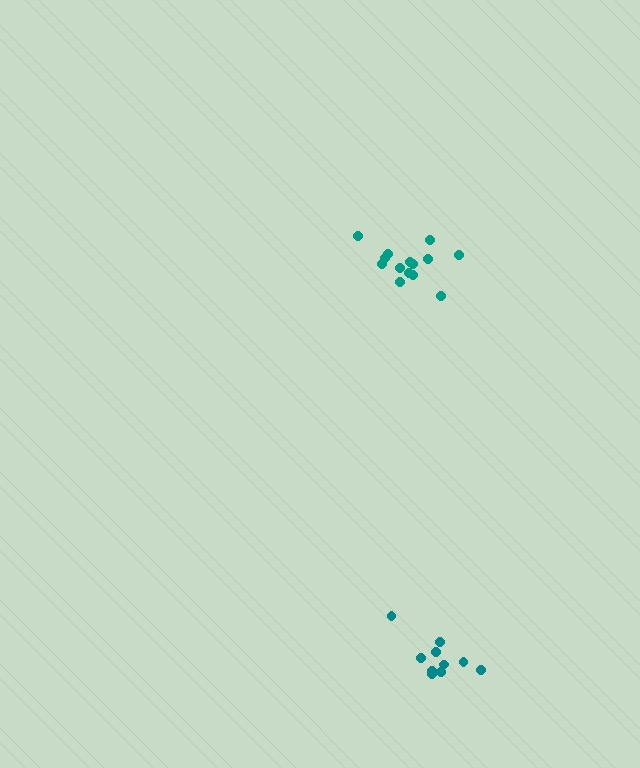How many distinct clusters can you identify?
There are 2 distinct clusters.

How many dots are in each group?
Group 1: 14 dots, Group 2: 10 dots (24 total).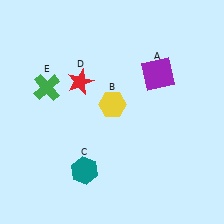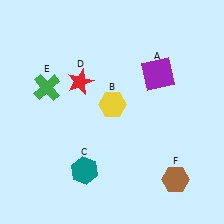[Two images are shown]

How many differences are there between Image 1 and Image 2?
There is 1 difference between the two images.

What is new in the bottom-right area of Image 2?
A brown hexagon (F) was added in the bottom-right area of Image 2.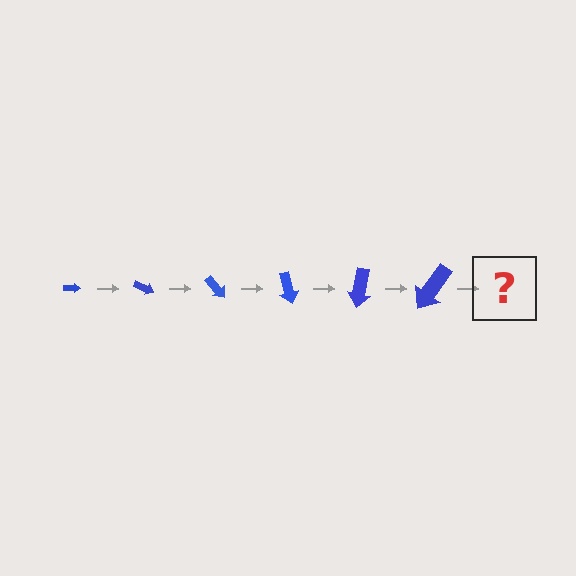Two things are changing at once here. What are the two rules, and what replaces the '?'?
The two rules are that the arrow grows larger each step and it rotates 25 degrees each step. The '?' should be an arrow, larger than the previous one and rotated 150 degrees from the start.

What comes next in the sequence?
The next element should be an arrow, larger than the previous one and rotated 150 degrees from the start.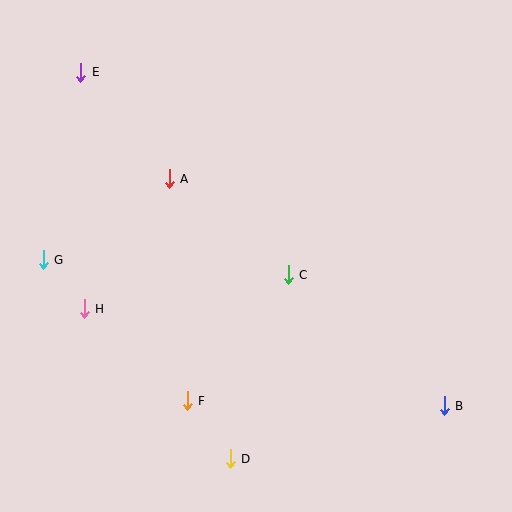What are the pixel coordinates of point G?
Point G is at (43, 260).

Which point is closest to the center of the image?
Point C at (288, 275) is closest to the center.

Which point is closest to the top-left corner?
Point E is closest to the top-left corner.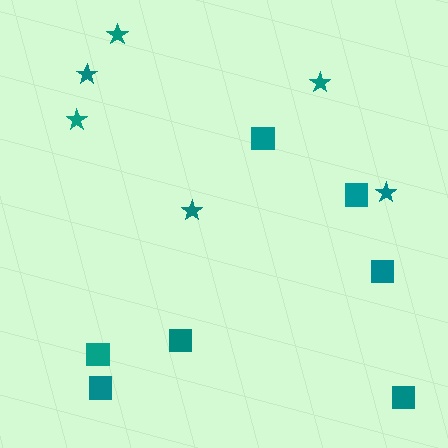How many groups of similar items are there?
There are 2 groups: one group of squares (7) and one group of stars (6).